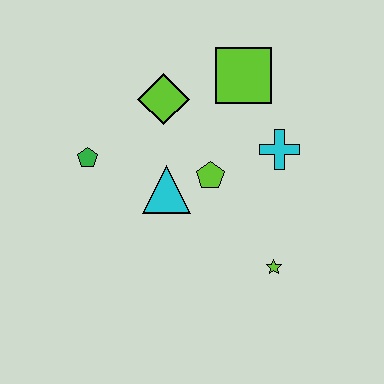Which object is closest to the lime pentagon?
The cyan triangle is closest to the lime pentagon.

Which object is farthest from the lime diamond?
The lime star is farthest from the lime diamond.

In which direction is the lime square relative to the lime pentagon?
The lime square is above the lime pentagon.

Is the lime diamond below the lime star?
No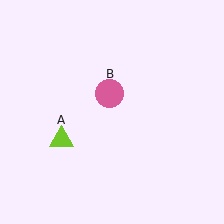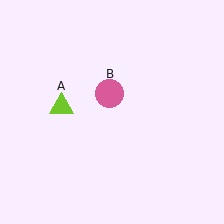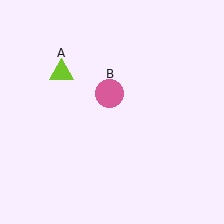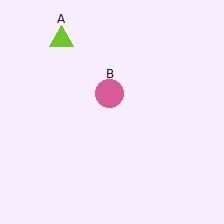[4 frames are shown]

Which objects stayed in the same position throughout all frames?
Pink circle (object B) remained stationary.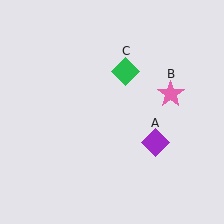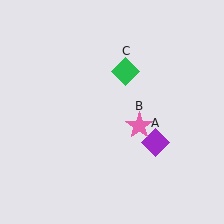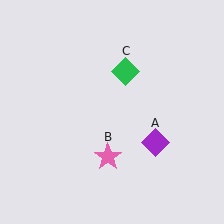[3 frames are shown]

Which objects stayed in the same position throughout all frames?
Purple diamond (object A) and green diamond (object C) remained stationary.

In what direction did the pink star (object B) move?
The pink star (object B) moved down and to the left.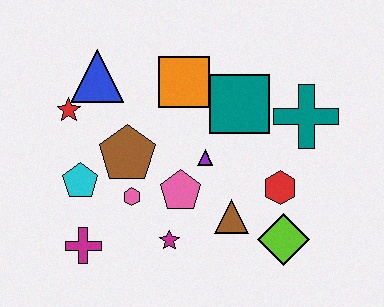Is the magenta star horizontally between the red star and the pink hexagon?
No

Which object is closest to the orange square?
The teal square is closest to the orange square.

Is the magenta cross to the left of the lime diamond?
Yes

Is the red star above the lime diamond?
Yes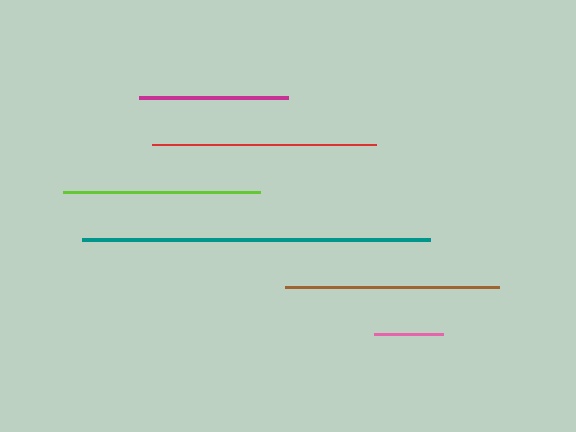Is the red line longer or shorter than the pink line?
The red line is longer than the pink line.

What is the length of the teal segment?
The teal segment is approximately 347 pixels long.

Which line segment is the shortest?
The pink line is the shortest at approximately 69 pixels.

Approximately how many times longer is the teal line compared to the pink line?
The teal line is approximately 5.0 times the length of the pink line.